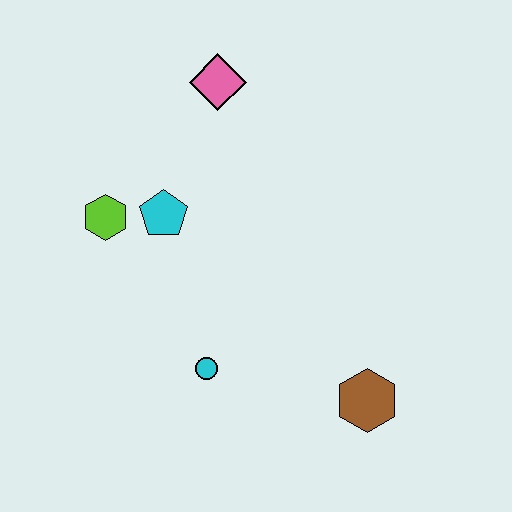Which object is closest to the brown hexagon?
The cyan circle is closest to the brown hexagon.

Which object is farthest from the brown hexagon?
The pink diamond is farthest from the brown hexagon.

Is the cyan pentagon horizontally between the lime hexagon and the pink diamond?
Yes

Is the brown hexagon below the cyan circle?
Yes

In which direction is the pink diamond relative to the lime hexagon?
The pink diamond is above the lime hexagon.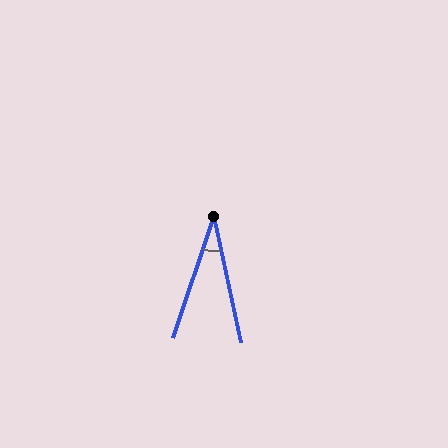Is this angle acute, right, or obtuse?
It is acute.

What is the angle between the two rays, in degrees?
Approximately 31 degrees.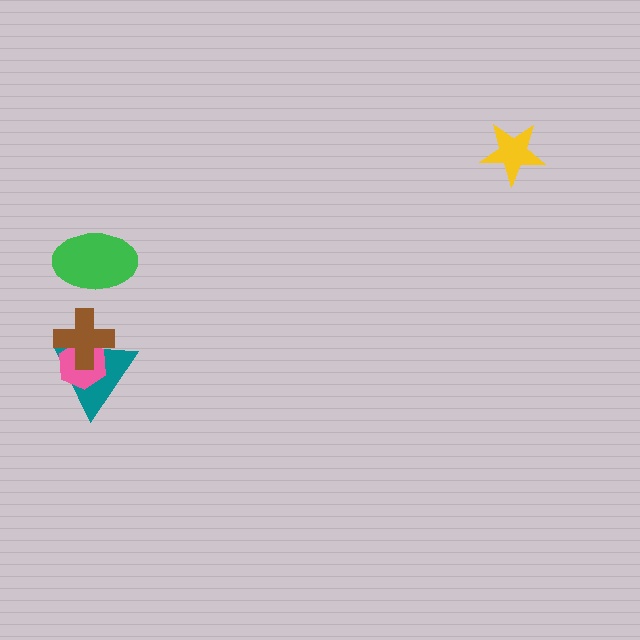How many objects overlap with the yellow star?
0 objects overlap with the yellow star.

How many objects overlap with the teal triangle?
2 objects overlap with the teal triangle.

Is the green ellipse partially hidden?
No, no other shape covers it.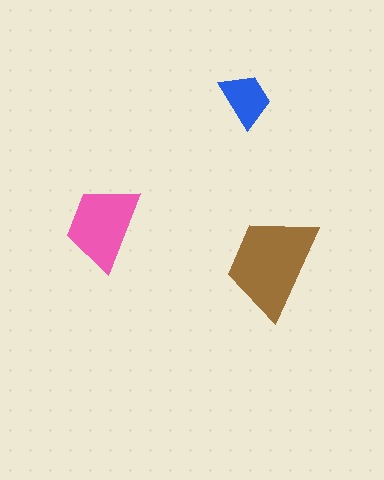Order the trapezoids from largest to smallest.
the brown one, the pink one, the blue one.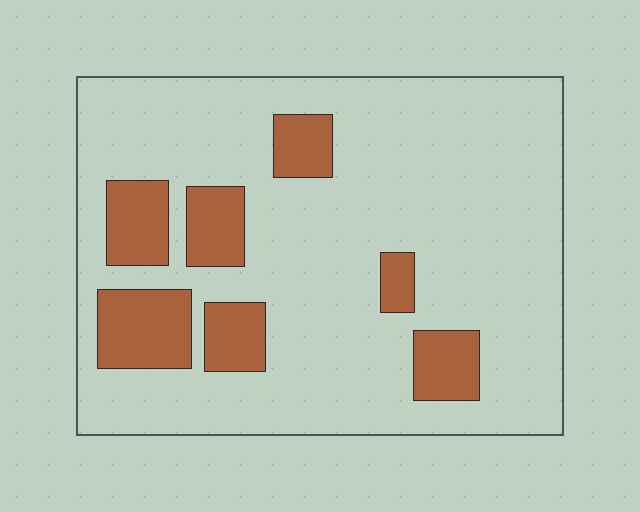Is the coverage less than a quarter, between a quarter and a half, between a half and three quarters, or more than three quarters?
Less than a quarter.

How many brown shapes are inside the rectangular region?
7.